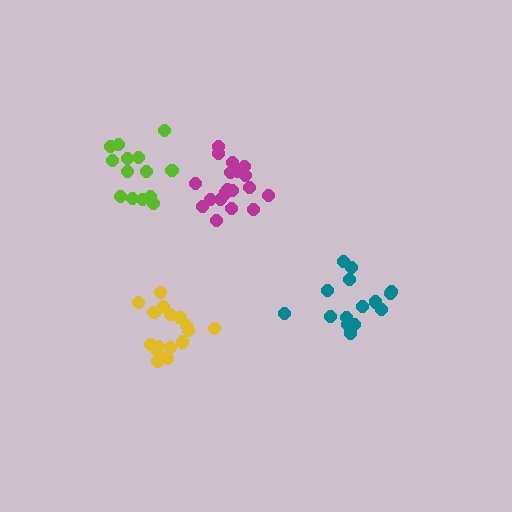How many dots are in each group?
Group 1: 16 dots, Group 2: 14 dots, Group 3: 19 dots, Group 4: 17 dots (66 total).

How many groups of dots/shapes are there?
There are 4 groups.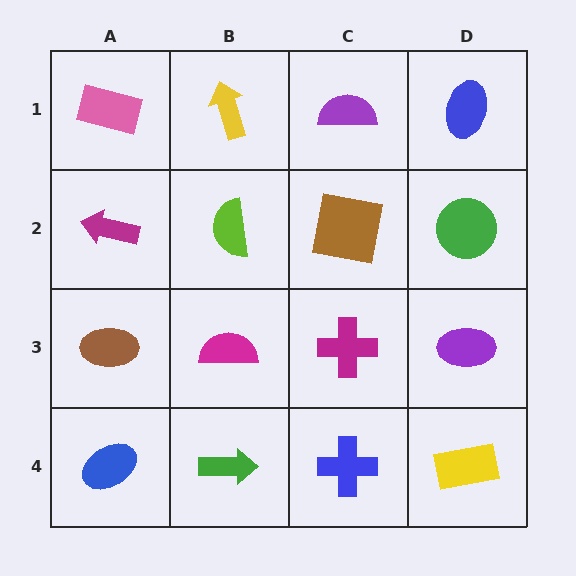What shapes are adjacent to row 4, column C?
A magenta cross (row 3, column C), a green arrow (row 4, column B), a yellow rectangle (row 4, column D).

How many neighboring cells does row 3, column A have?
3.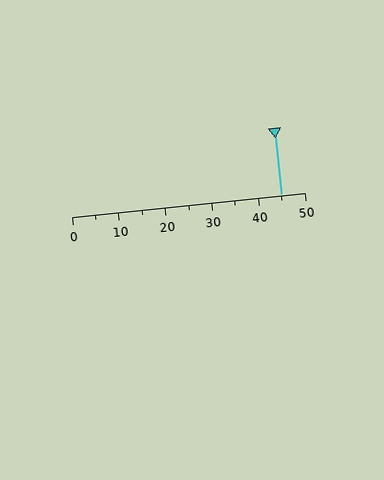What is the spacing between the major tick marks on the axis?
The major ticks are spaced 10 apart.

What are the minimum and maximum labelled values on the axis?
The axis runs from 0 to 50.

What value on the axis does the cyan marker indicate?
The marker indicates approximately 45.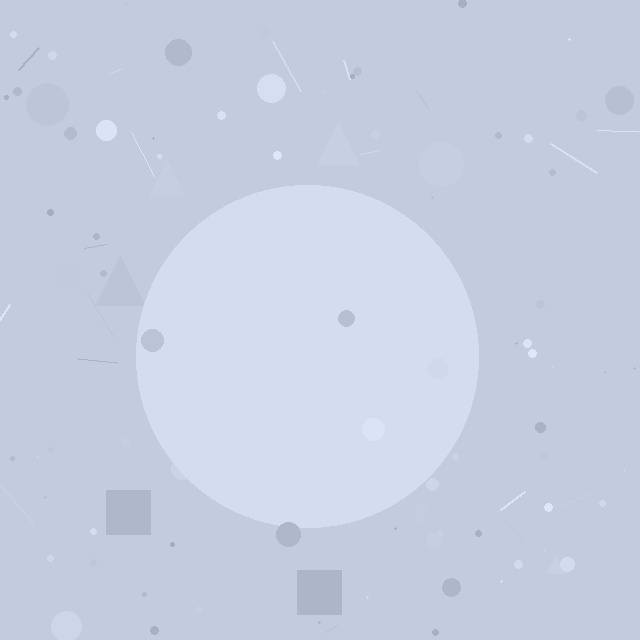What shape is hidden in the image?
A circle is hidden in the image.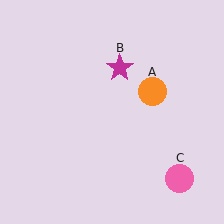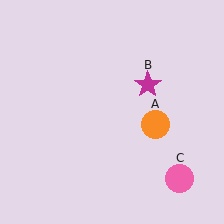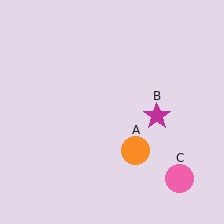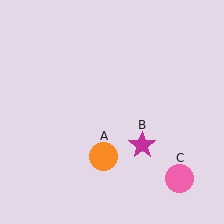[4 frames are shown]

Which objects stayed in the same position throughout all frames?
Pink circle (object C) remained stationary.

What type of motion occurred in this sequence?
The orange circle (object A), magenta star (object B) rotated clockwise around the center of the scene.